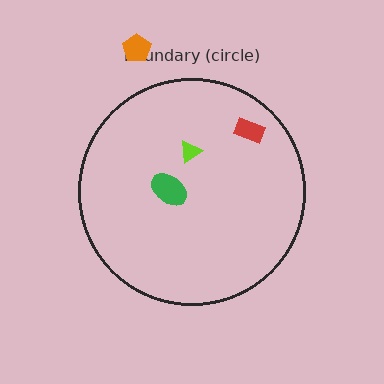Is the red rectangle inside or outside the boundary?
Inside.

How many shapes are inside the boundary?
3 inside, 1 outside.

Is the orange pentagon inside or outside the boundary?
Outside.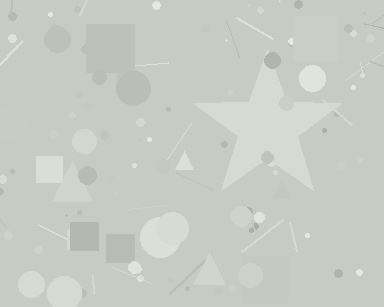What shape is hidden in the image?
A star is hidden in the image.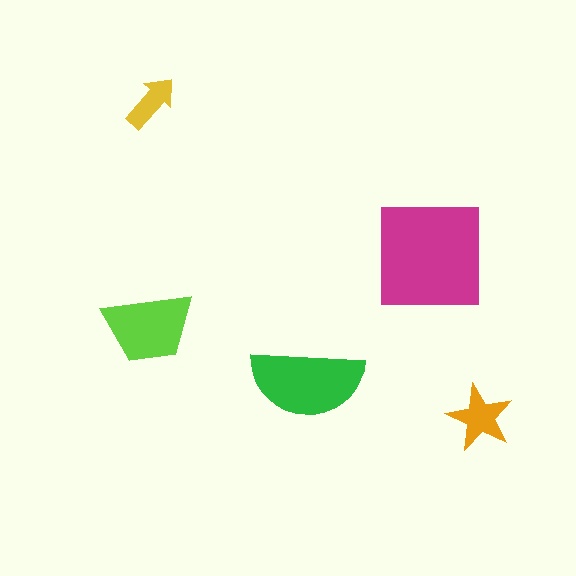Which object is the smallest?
The yellow arrow.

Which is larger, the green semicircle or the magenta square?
The magenta square.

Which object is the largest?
The magenta square.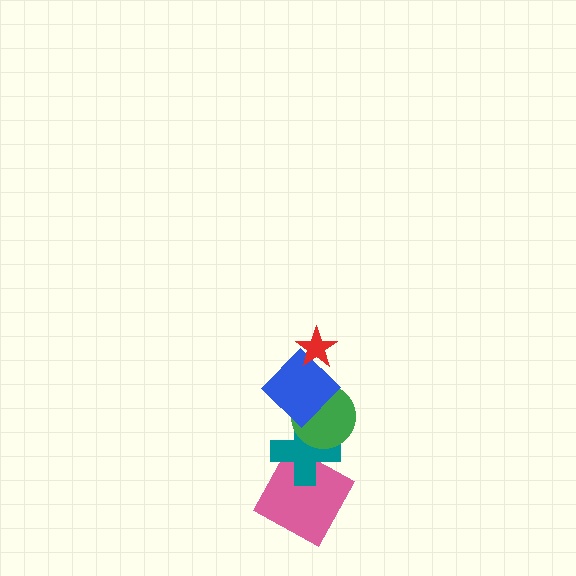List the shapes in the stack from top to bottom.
From top to bottom: the red star, the blue diamond, the green circle, the teal cross, the pink square.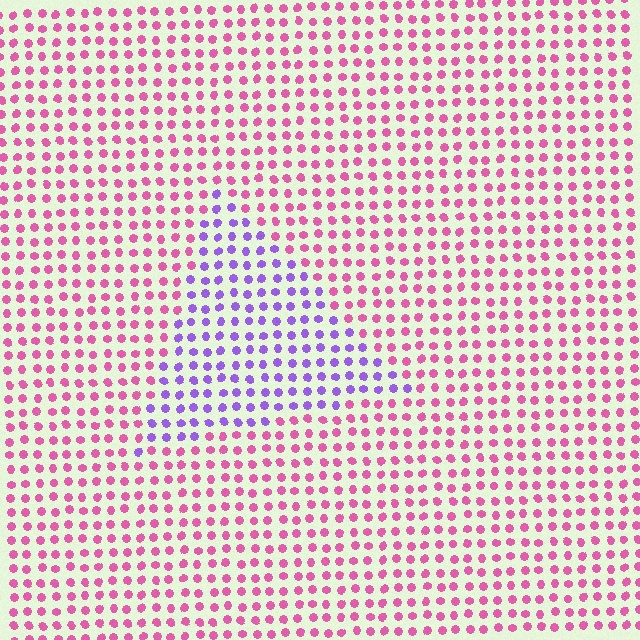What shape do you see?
I see a triangle.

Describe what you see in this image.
The image is filled with small pink elements in a uniform arrangement. A triangle-shaped region is visible where the elements are tinted to a slightly different hue, forming a subtle color boundary.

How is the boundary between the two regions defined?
The boundary is defined purely by a slight shift in hue (about 56 degrees). Spacing, size, and orientation are identical on both sides.